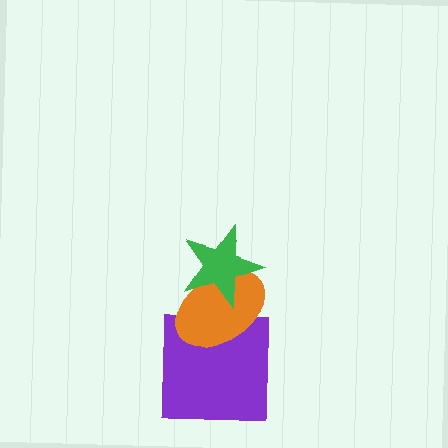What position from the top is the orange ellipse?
The orange ellipse is 2nd from the top.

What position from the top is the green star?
The green star is 1st from the top.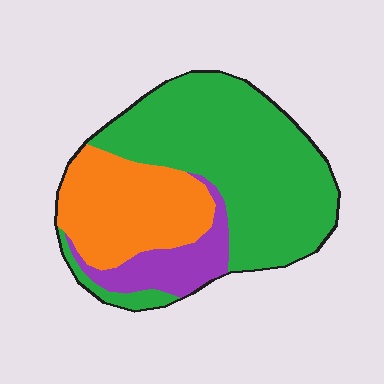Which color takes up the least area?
Purple, at roughly 15%.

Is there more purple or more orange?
Orange.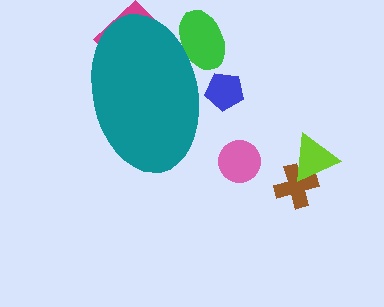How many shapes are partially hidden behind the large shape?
3 shapes are partially hidden.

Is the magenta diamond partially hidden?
Yes, the magenta diamond is partially hidden behind the teal ellipse.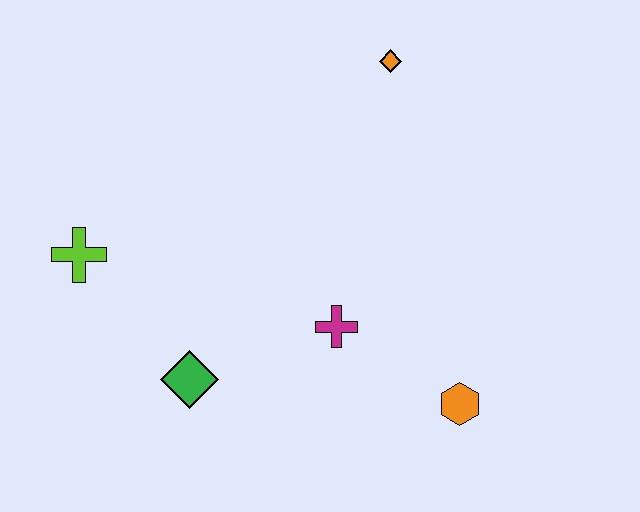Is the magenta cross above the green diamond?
Yes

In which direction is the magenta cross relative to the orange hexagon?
The magenta cross is to the left of the orange hexagon.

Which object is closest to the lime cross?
The green diamond is closest to the lime cross.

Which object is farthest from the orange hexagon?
The lime cross is farthest from the orange hexagon.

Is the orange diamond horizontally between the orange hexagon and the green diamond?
Yes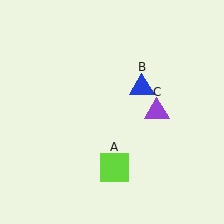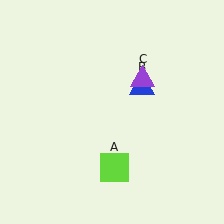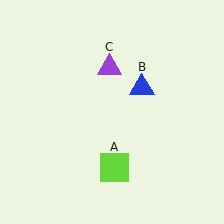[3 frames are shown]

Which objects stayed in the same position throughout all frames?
Lime square (object A) and blue triangle (object B) remained stationary.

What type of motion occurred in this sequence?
The purple triangle (object C) rotated counterclockwise around the center of the scene.